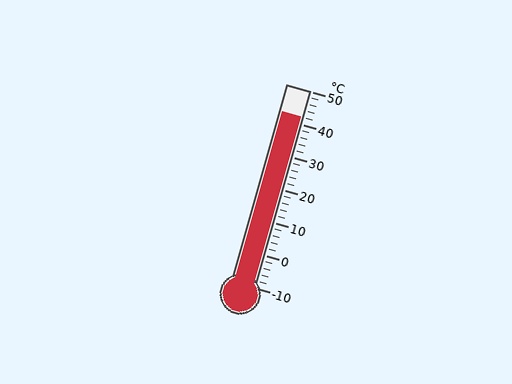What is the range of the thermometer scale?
The thermometer scale ranges from -10°C to 50°C.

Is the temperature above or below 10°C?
The temperature is above 10°C.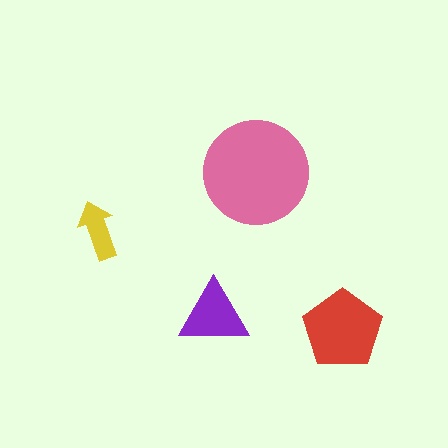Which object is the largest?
The pink circle.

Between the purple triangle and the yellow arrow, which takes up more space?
The purple triangle.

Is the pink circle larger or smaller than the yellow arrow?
Larger.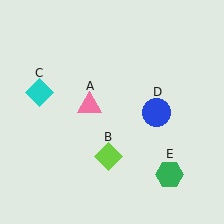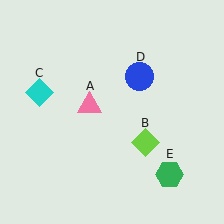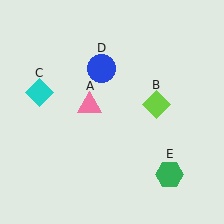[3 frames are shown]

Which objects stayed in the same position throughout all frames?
Pink triangle (object A) and cyan diamond (object C) and green hexagon (object E) remained stationary.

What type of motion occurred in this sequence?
The lime diamond (object B), blue circle (object D) rotated counterclockwise around the center of the scene.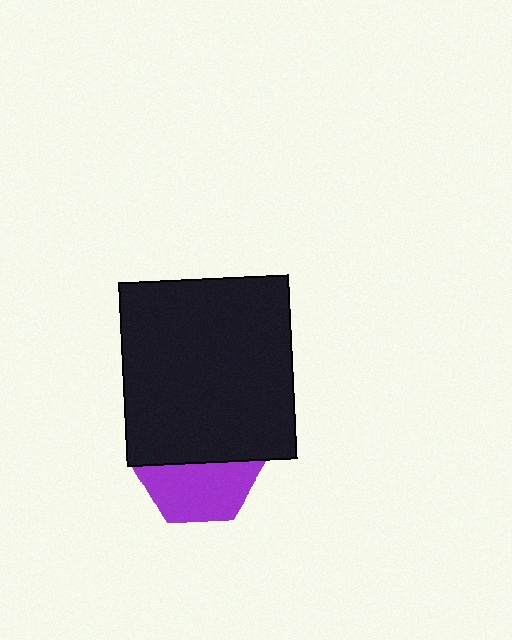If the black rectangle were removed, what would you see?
You would see the complete purple hexagon.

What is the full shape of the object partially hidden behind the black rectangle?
The partially hidden object is a purple hexagon.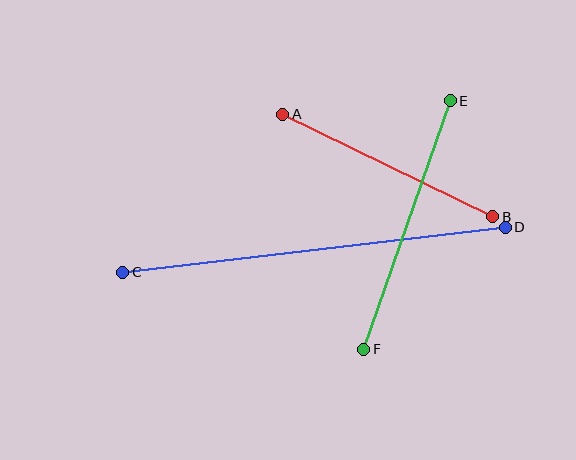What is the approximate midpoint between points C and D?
The midpoint is at approximately (314, 250) pixels.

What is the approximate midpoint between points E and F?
The midpoint is at approximately (407, 225) pixels.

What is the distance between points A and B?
The distance is approximately 234 pixels.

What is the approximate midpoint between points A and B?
The midpoint is at approximately (388, 166) pixels.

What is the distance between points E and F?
The distance is approximately 263 pixels.